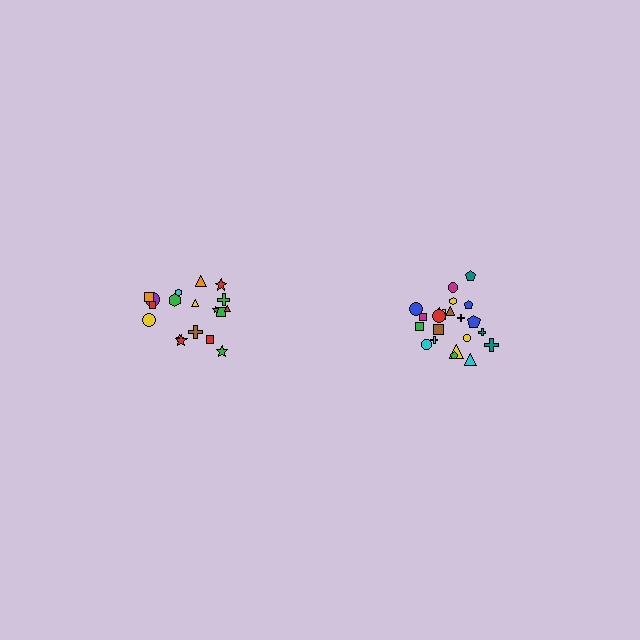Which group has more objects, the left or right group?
The right group.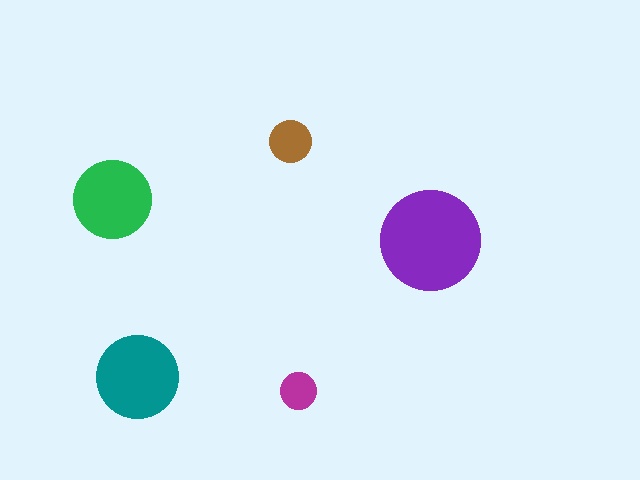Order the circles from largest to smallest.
the purple one, the teal one, the green one, the brown one, the magenta one.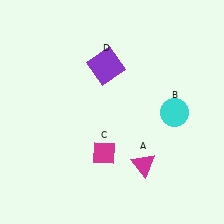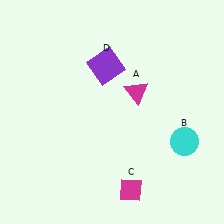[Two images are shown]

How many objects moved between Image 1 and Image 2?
3 objects moved between the two images.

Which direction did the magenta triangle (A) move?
The magenta triangle (A) moved up.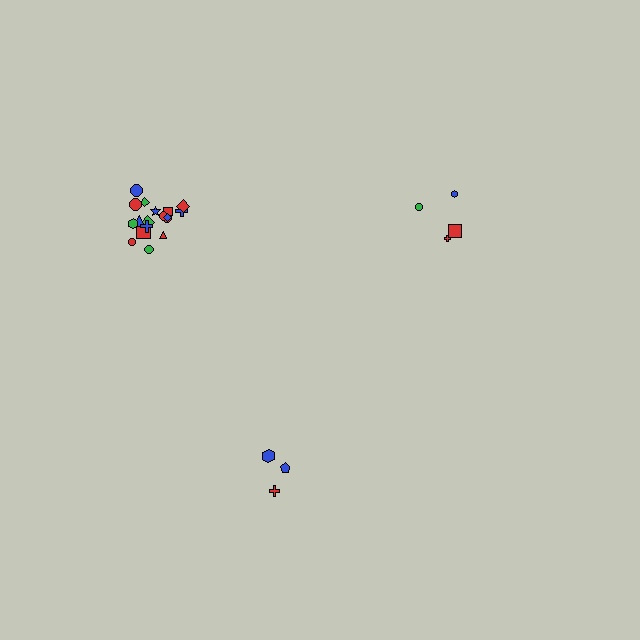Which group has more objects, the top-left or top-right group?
The top-left group.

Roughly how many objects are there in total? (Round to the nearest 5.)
Roughly 25 objects in total.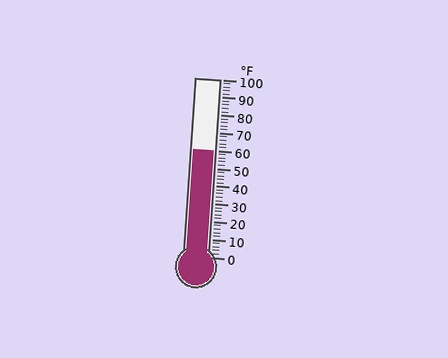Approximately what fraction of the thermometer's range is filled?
The thermometer is filled to approximately 60% of its range.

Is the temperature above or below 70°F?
The temperature is below 70°F.